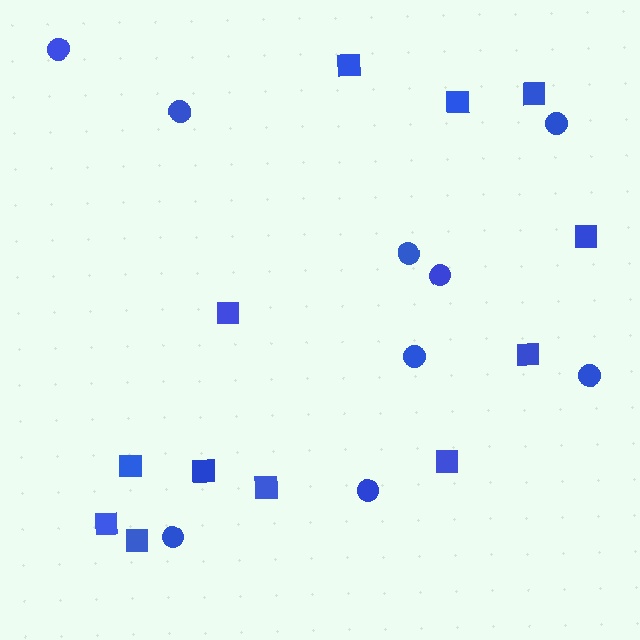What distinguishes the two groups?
There are 2 groups: one group of squares (12) and one group of circles (9).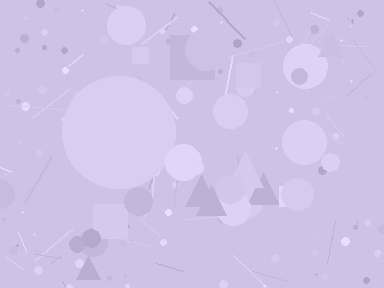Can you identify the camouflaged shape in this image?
The camouflaged shape is a circle.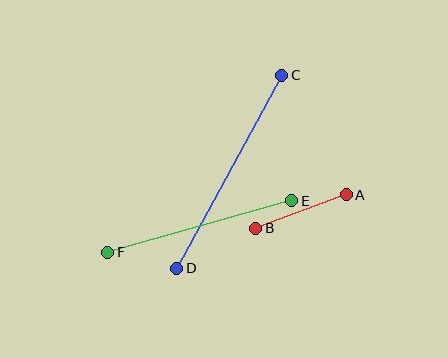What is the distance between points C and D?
The distance is approximately 220 pixels.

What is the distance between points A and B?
The distance is approximately 96 pixels.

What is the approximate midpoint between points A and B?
The midpoint is at approximately (301, 211) pixels.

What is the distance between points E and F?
The distance is approximately 191 pixels.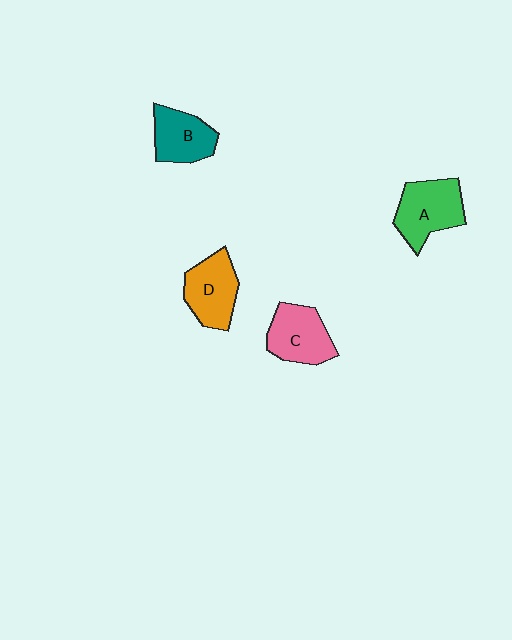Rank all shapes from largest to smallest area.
From largest to smallest: A (green), D (orange), C (pink), B (teal).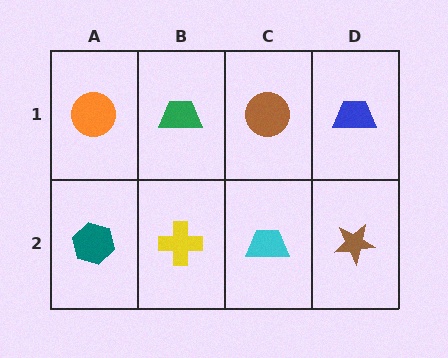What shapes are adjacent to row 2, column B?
A green trapezoid (row 1, column B), a teal hexagon (row 2, column A), a cyan trapezoid (row 2, column C).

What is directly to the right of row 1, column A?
A green trapezoid.